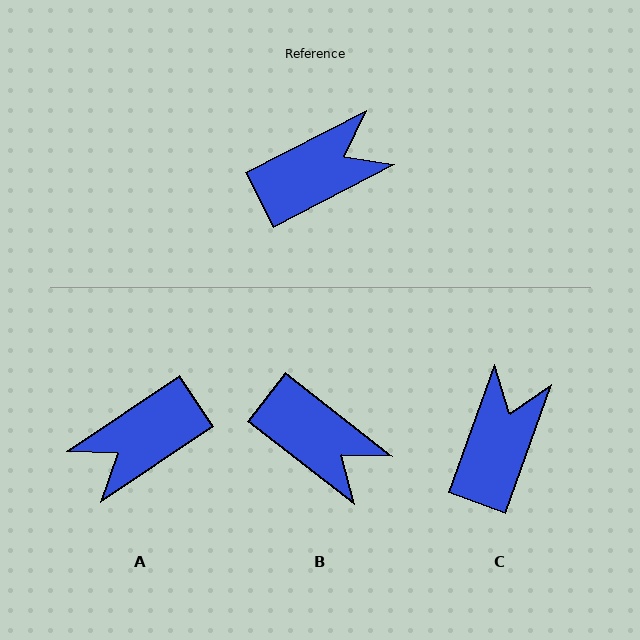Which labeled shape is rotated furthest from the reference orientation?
A, about 173 degrees away.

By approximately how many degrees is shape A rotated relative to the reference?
Approximately 173 degrees clockwise.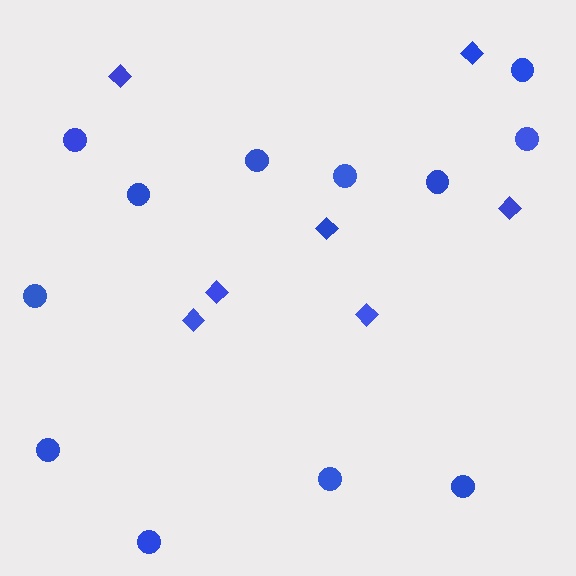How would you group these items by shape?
There are 2 groups: one group of diamonds (7) and one group of circles (12).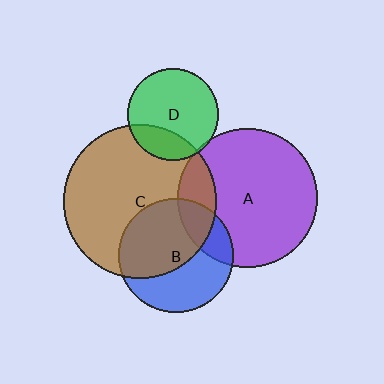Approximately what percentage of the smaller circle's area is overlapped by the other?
Approximately 55%.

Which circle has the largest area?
Circle C (brown).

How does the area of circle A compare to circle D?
Approximately 2.3 times.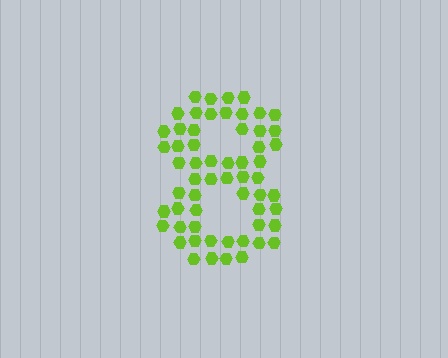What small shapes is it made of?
It is made of small hexagons.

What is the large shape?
The large shape is the digit 8.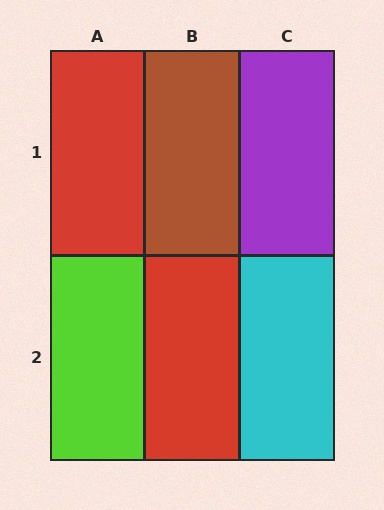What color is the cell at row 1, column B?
Brown.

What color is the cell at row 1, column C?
Purple.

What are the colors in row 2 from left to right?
Lime, red, cyan.